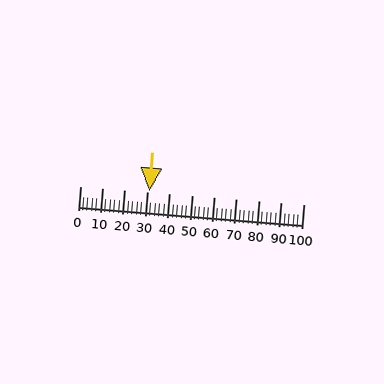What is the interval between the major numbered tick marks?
The major tick marks are spaced 10 units apart.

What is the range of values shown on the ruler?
The ruler shows values from 0 to 100.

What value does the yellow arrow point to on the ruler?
The yellow arrow points to approximately 31.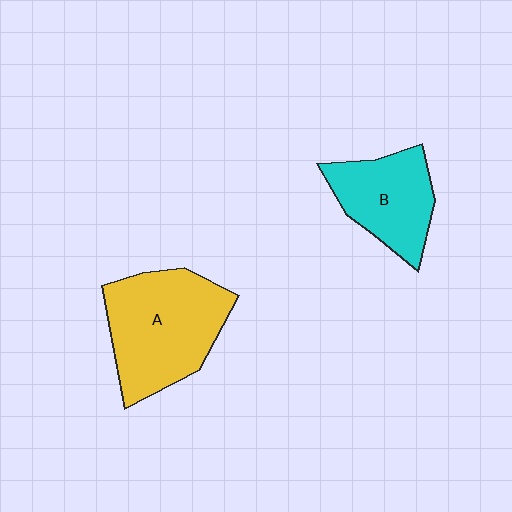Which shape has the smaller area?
Shape B (cyan).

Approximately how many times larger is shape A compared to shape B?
Approximately 1.5 times.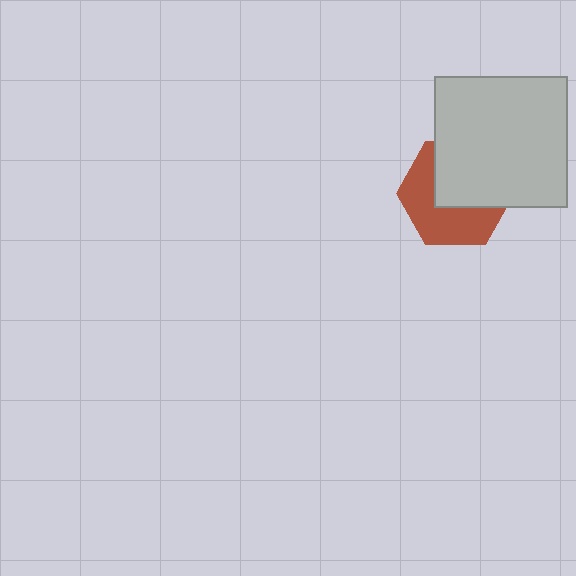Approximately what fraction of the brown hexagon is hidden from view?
Roughly 49% of the brown hexagon is hidden behind the light gray rectangle.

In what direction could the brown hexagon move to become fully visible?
The brown hexagon could move toward the lower-left. That would shift it out from behind the light gray rectangle entirely.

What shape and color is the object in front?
The object in front is a light gray rectangle.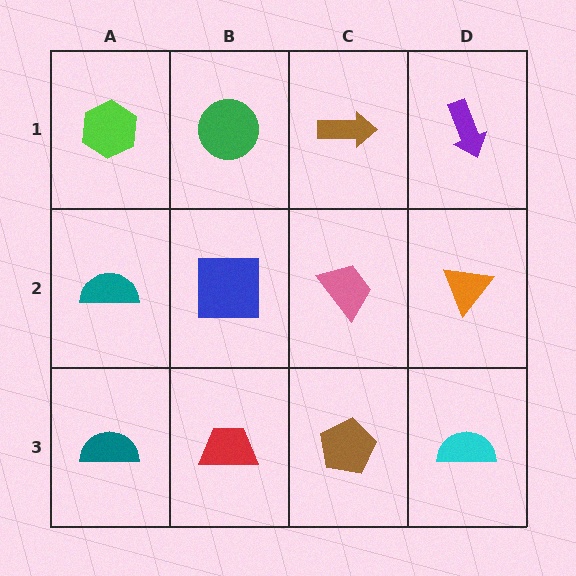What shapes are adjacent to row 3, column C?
A pink trapezoid (row 2, column C), a red trapezoid (row 3, column B), a cyan semicircle (row 3, column D).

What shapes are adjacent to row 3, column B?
A blue square (row 2, column B), a teal semicircle (row 3, column A), a brown pentagon (row 3, column C).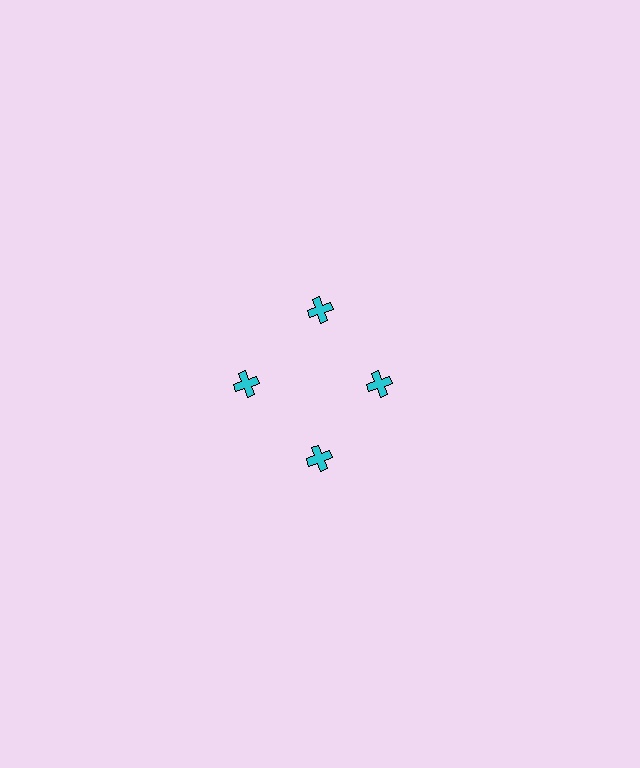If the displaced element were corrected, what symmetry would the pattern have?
It would have 4-fold rotational symmetry — the pattern would map onto itself every 90 degrees.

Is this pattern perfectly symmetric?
No. The 4 cyan crosses are arranged in a ring, but one element near the 3 o'clock position is pulled inward toward the center, breaking the 4-fold rotational symmetry.